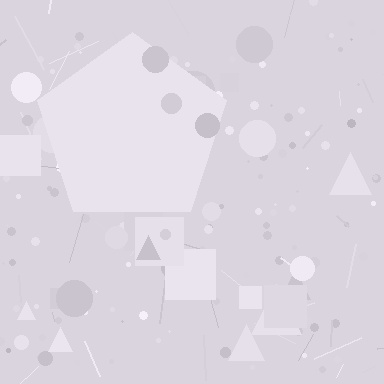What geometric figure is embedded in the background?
A pentagon is embedded in the background.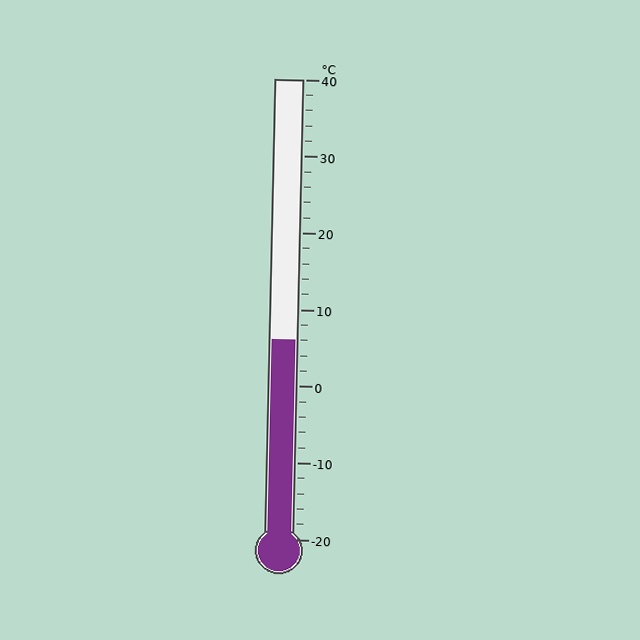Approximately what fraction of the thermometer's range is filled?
The thermometer is filled to approximately 45% of its range.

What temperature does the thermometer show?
The thermometer shows approximately 6°C.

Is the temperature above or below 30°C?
The temperature is below 30°C.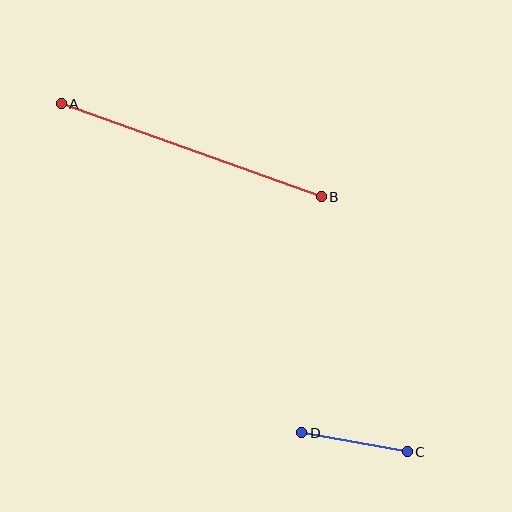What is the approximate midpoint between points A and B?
The midpoint is at approximately (191, 150) pixels.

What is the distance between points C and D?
The distance is approximately 107 pixels.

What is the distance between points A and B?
The distance is approximately 276 pixels.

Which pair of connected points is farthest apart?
Points A and B are farthest apart.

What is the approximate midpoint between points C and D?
The midpoint is at approximately (355, 442) pixels.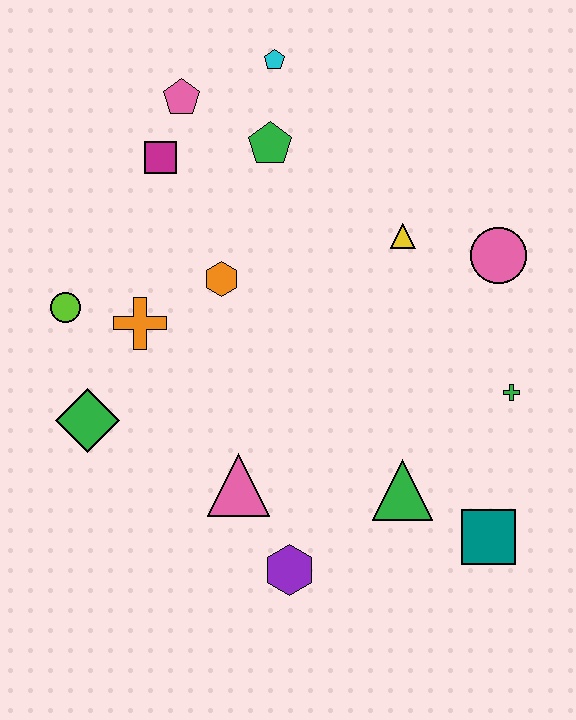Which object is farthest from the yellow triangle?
The green diamond is farthest from the yellow triangle.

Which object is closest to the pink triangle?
The purple hexagon is closest to the pink triangle.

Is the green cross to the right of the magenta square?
Yes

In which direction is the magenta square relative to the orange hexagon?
The magenta square is above the orange hexagon.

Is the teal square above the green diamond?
No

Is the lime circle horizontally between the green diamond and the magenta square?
No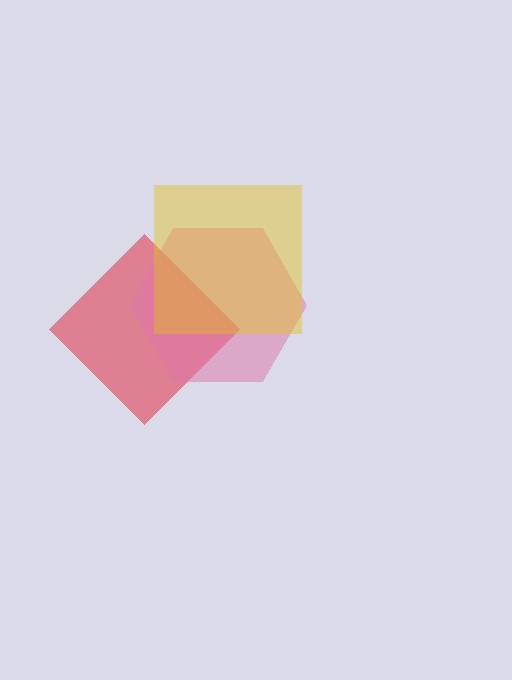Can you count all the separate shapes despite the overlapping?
Yes, there are 3 separate shapes.